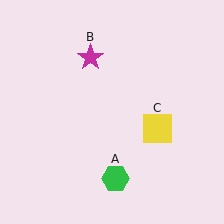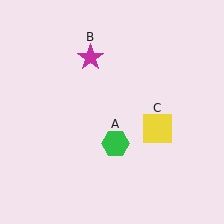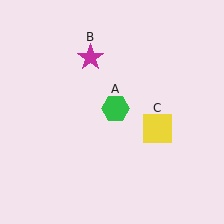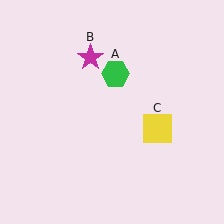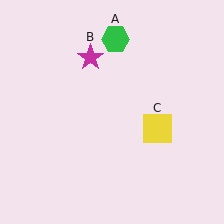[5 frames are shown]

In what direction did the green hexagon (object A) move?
The green hexagon (object A) moved up.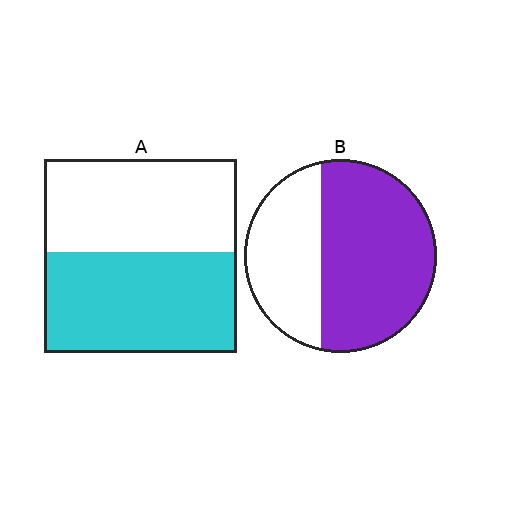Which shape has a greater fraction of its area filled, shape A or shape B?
Shape B.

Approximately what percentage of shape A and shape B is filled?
A is approximately 50% and B is approximately 65%.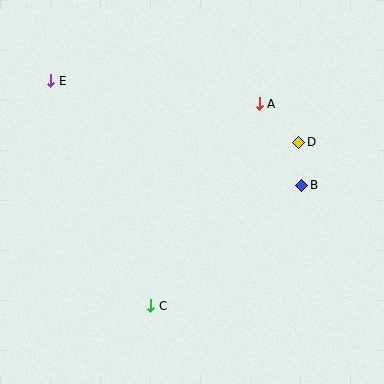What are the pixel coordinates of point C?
Point C is at (151, 306).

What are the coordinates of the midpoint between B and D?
The midpoint between B and D is at (300, 164).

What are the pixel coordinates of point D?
Point D is at (299, 142).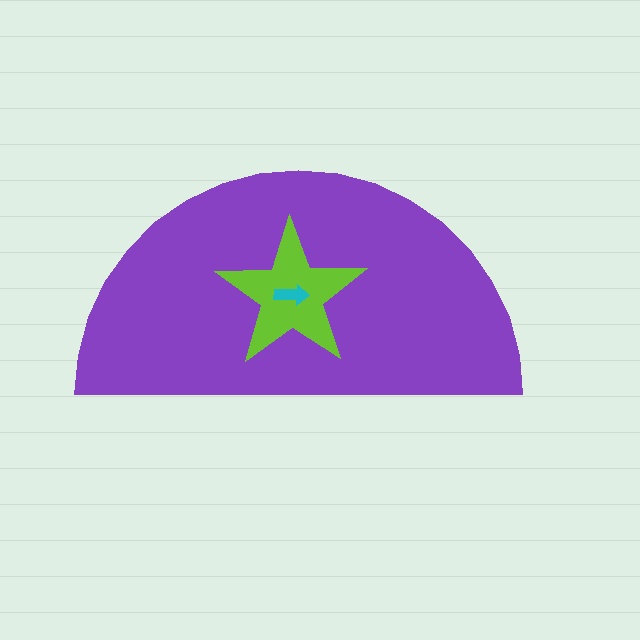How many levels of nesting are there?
3.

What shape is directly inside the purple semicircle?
The lime star.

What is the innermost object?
The cyan arrow.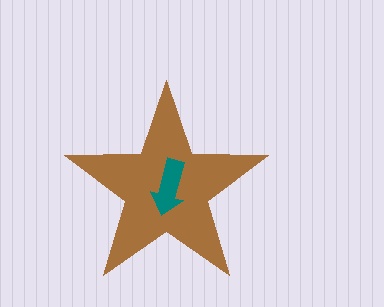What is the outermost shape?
The brown star.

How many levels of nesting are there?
2.